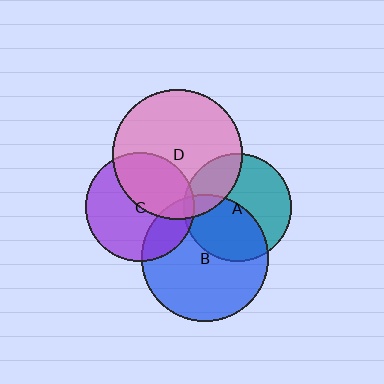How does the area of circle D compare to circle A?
Approximately 1.5 times.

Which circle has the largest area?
Circle D (pink).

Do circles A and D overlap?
Yes.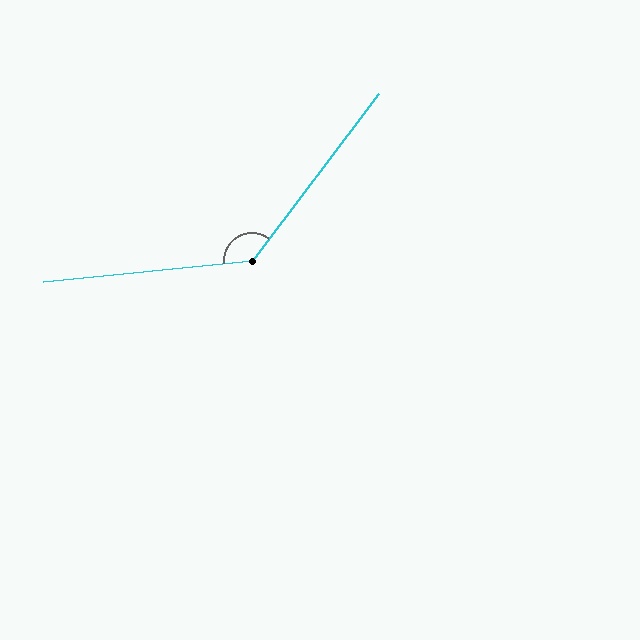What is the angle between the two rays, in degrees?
Approximately 133 degrees.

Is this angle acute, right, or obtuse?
It is obtuse.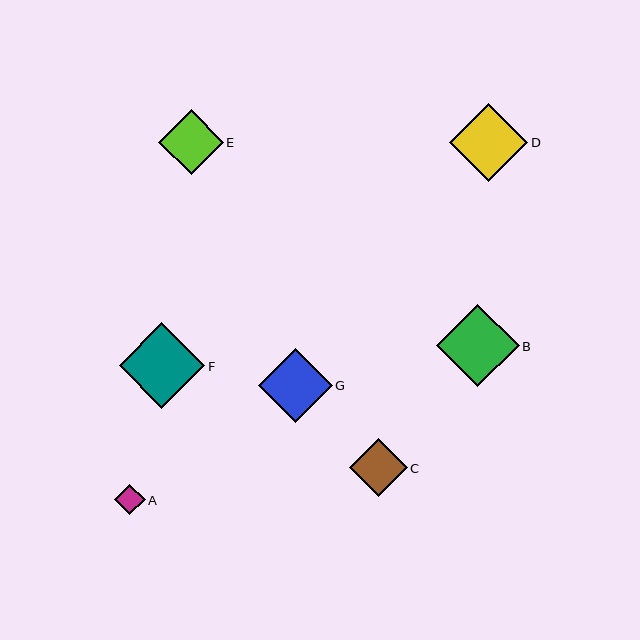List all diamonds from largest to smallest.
From largest to smallest: F, B, D, G, E, C, A.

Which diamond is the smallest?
Diamond A is the smallest with a size of approximately 30 pixels.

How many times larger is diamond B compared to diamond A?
Diamond B is approximately 2.7 times the size of diamond A.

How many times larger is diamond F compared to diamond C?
Diamond F is approximately 1.5 times the size of diamond C.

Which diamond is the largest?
Diamond F is the largest with a size of approximately 86 pixels.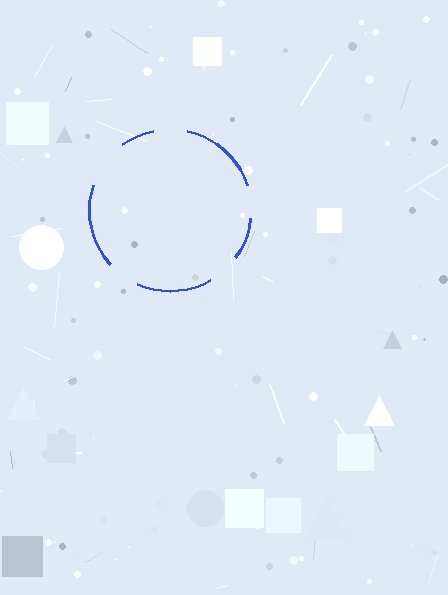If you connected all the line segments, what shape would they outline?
They would outline a circle.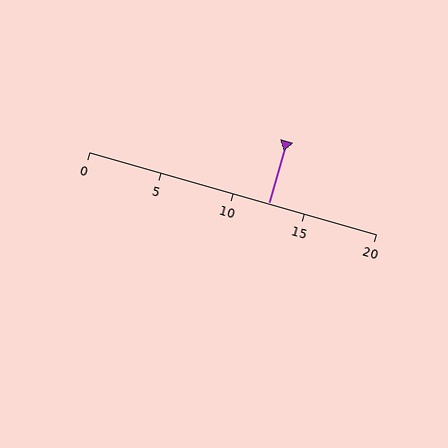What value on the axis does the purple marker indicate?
The marker indicates approximately 12.5.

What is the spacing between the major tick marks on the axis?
The major ticks are spaced 5 apart.